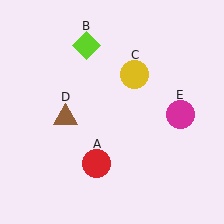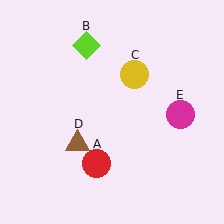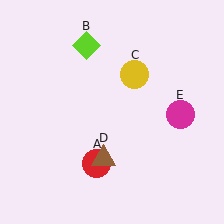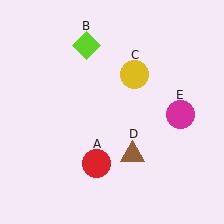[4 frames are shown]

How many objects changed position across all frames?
1 object changed position: brown triangle (object D).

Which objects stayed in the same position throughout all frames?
Red circle (object A) and lime diamond (object B) and yellow circle (object C) and magenta circle (object E) remained stationary.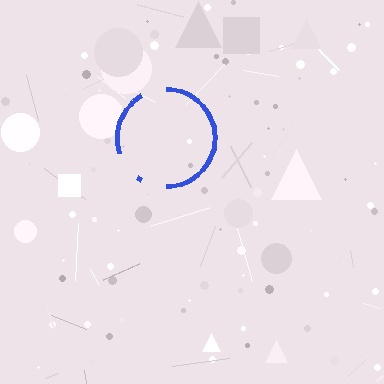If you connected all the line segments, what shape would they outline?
They would outline a circle.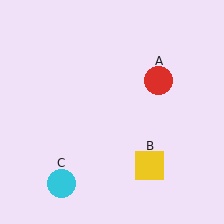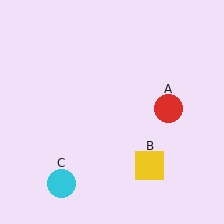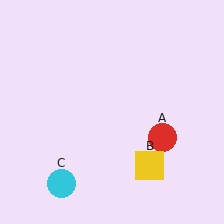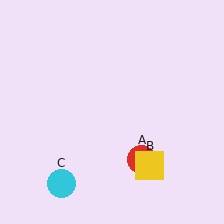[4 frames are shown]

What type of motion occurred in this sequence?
The red circle (object A) rotated clockwise around the center of the scene.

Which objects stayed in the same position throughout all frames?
Yellow square (object B) and cyan circle (object C) remained stationary.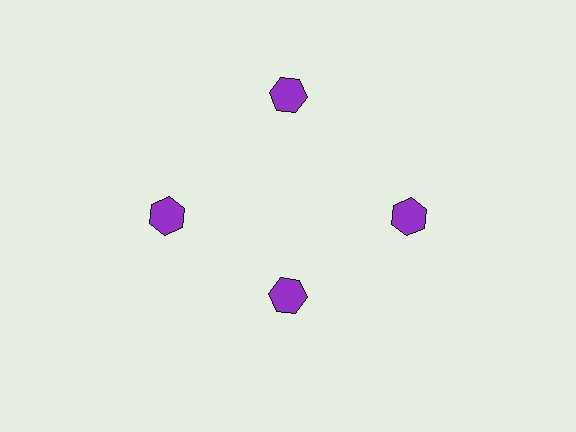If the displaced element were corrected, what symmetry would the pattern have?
It would have 4-fold rotational symmetry — the pattern would map onto itself every 90 degrees.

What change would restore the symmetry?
The symmetry would be restored by moving it outward, back onto the ring so that all 4 hexagons sit at equal angles and equal distance from the center.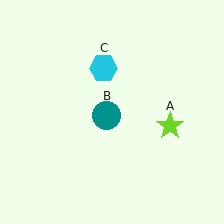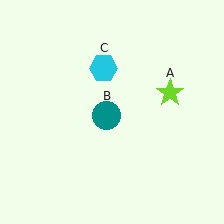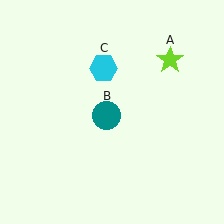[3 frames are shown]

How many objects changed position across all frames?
1 object changed position: lime star (object A).